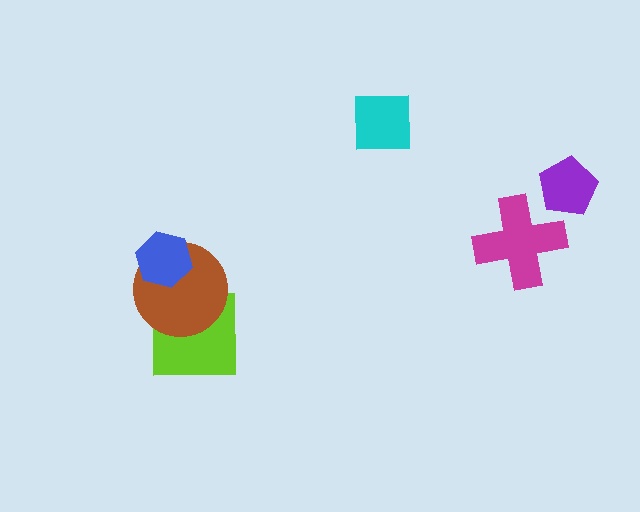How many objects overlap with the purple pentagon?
0 objects overlap with the purple pentagon.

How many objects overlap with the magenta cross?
0 objects overlap with the magenta cross.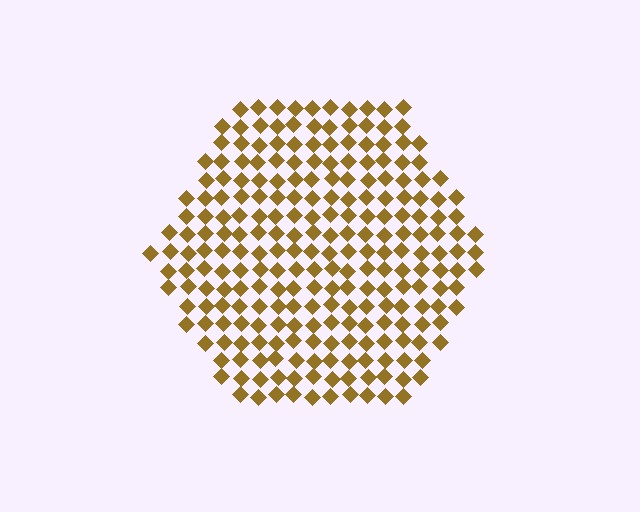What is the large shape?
The large shape is a hexagon.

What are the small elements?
The small elements are diamonds.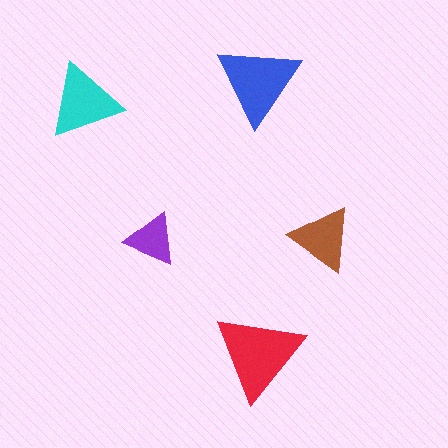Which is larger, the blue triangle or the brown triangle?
The blue one.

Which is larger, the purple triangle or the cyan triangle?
The cyan one.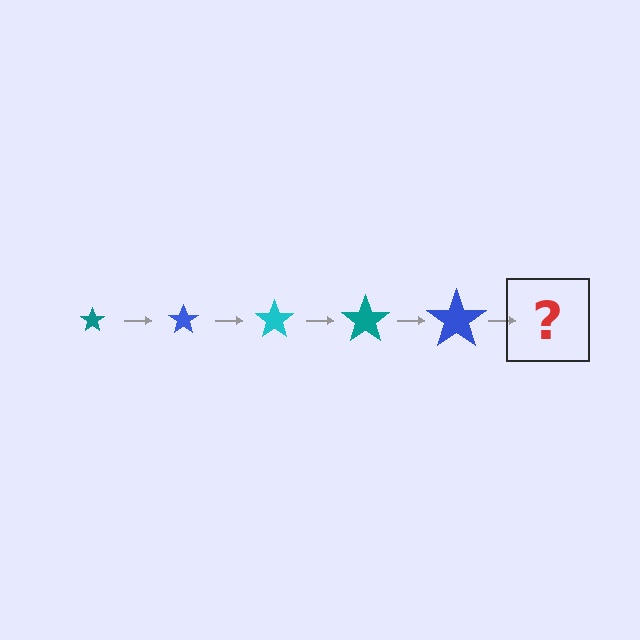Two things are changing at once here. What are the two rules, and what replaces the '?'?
The two rules are that the star grows larger each step and the color cycles through teal, blue, and cyan. The '?' should be a cyan star, larger than the previous one.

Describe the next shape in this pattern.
It should be a cyan star, larger than the previous one.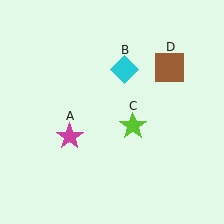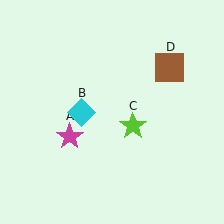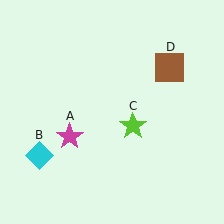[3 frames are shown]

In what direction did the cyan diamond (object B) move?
The cyan diamond (object B) moved down and to the left.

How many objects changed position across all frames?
1 object changed position: cyan diamond (object B).